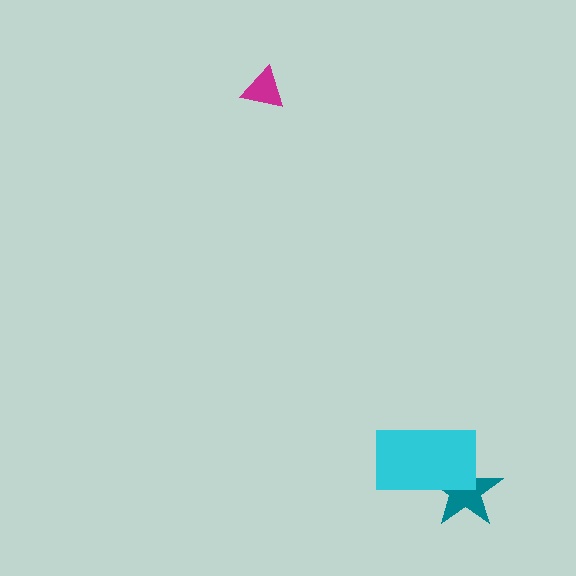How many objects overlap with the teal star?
1 object overlaps with the teal star.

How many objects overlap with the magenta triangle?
0 objects overlap with the magenta triangle.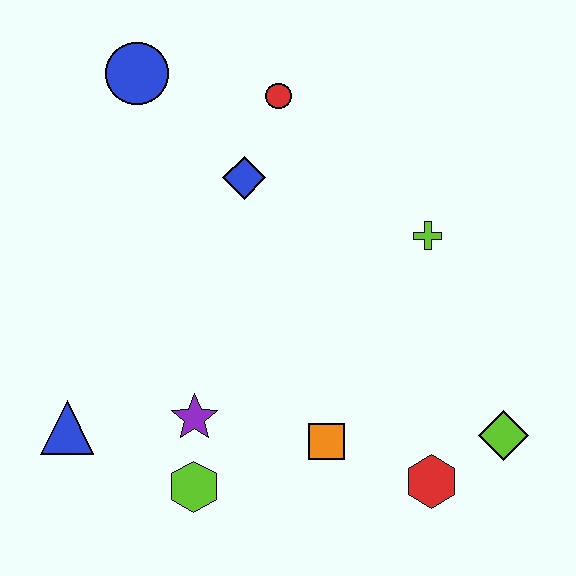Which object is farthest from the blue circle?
The lime diamond is farthest from the blue circle.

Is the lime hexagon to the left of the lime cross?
Yes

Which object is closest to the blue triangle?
The purple star is closest to the blue triangle.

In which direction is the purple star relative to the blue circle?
The purple star is below the blue circle.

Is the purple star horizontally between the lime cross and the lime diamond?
No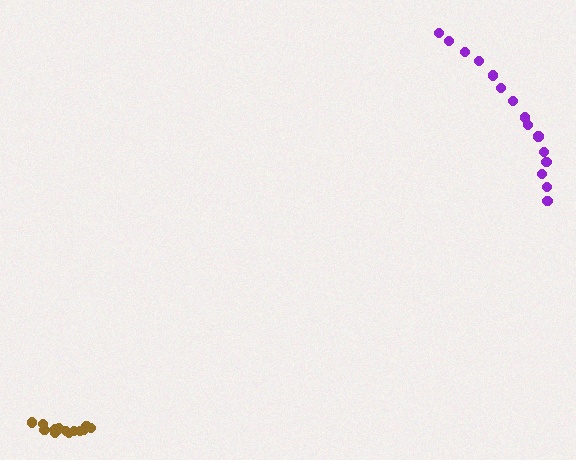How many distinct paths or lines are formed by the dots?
There are 2 distinct paths.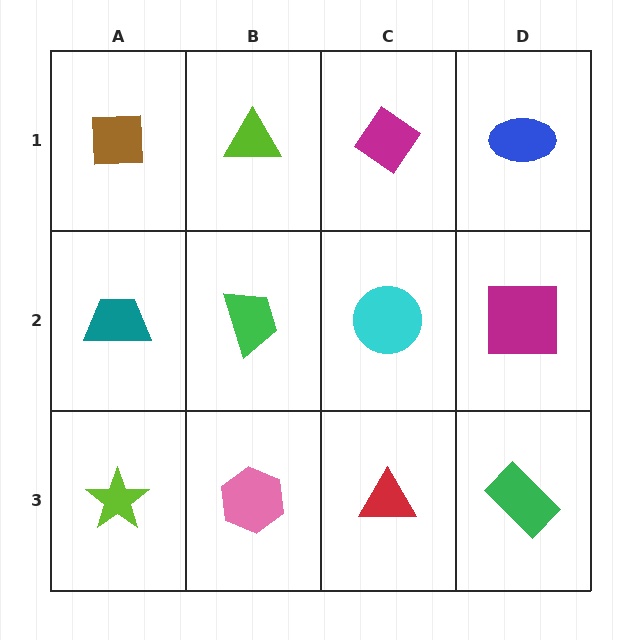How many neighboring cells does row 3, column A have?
2.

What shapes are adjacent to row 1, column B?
A green trapezoid (row 2, column B), a brown square (row 1, column A), a magenta diamond (row 1, column C).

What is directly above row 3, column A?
A teal trapezoid.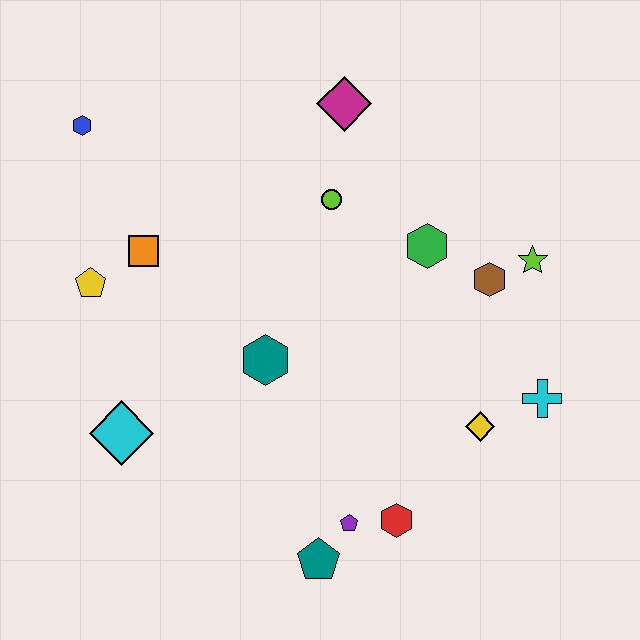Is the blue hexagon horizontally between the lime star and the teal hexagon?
No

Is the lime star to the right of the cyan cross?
No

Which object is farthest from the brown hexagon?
The blue hexagon is farthest from the brown hexagon.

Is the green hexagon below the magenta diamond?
Yes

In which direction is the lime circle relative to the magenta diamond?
The lime circle is below the magenta diamond.